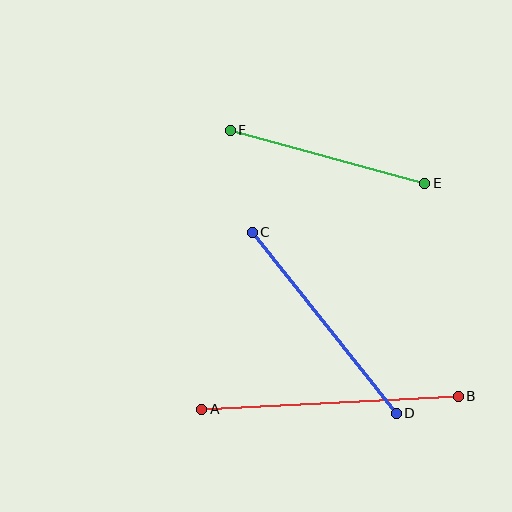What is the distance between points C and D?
The distance is approximately 231 pixels.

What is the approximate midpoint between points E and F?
The midpoint is at approximately (327, 157) pixels.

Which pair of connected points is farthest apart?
Points A and B are farthest apart.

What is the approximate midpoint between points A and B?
The midpoint is at approximately (330, 403) pixels.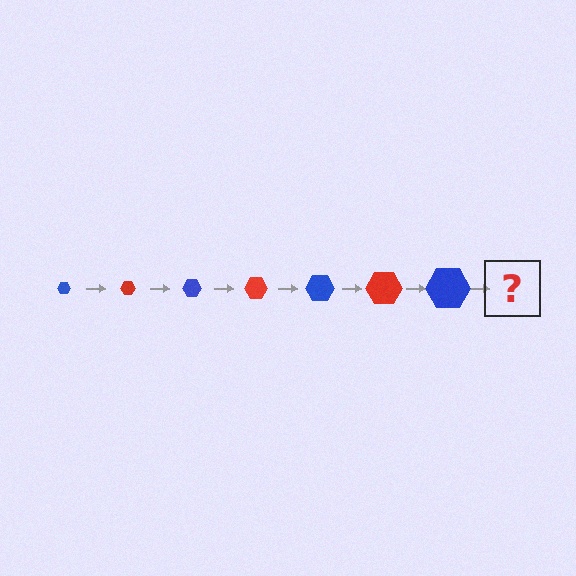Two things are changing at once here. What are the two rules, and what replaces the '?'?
The two rules are that the hexagon grows larger each step and the color cycles through blue and red. The '?' should be a red hexagon, larger than the previous one.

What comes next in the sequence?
The next element should be a red hexagon, larger than the previous one.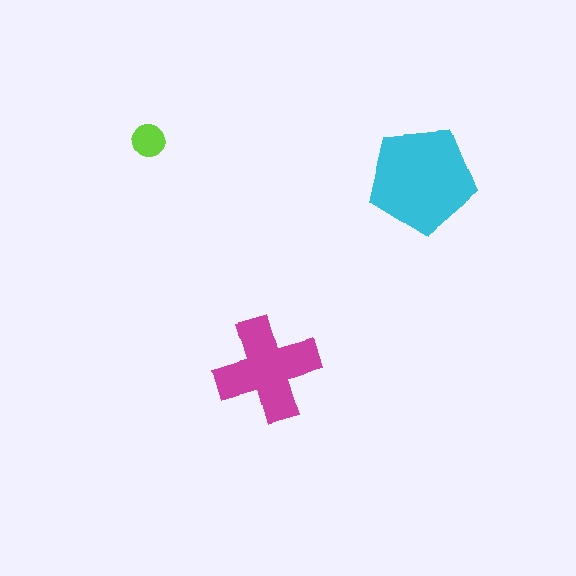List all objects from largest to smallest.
The cyan pentagon, the magenta cross, the lime circle.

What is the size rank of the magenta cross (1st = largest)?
2nd.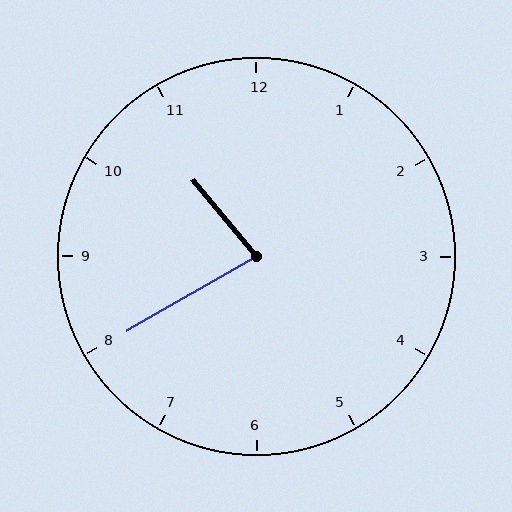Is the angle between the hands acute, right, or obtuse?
It is acute.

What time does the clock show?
10:40.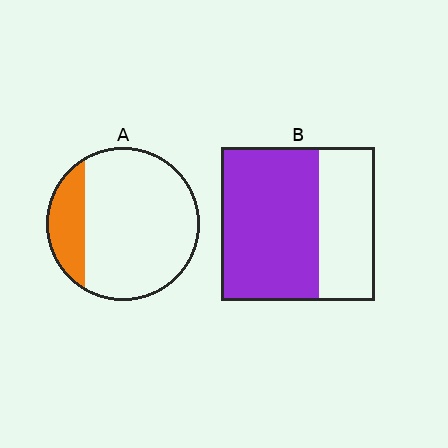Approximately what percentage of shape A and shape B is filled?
A is approximately 20% and B is approximately 65%.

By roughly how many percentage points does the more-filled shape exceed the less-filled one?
By roughly 45 percentage points (B over A).